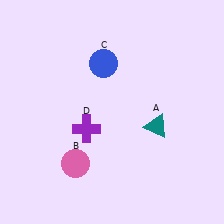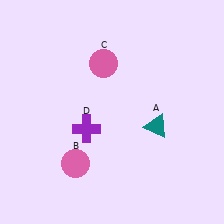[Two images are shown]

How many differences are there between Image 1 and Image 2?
There is 1 difference between the two images.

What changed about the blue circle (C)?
In Image 1, C is blue. In Image 2, it changed to pink.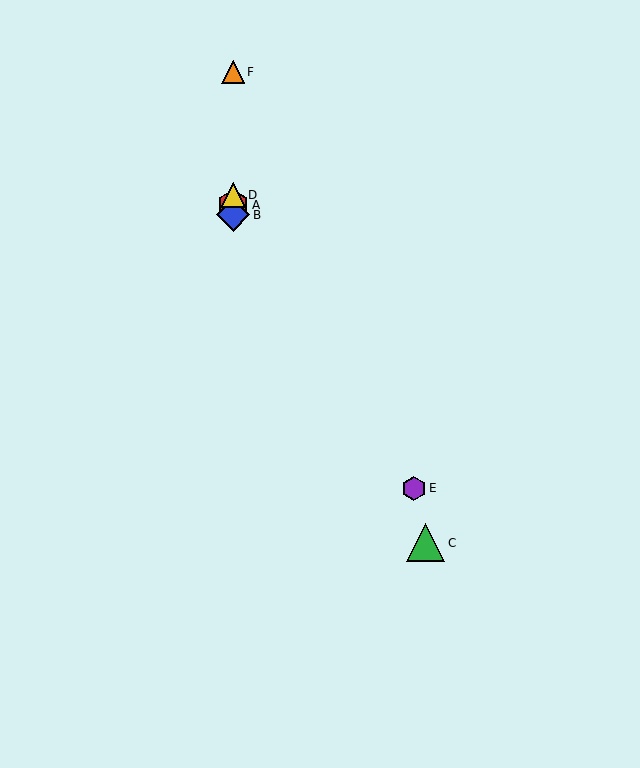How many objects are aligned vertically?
4 objects (A, B, D, F) are aligned vertically.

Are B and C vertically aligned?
No, B is at x≈233 and C is at x≈426.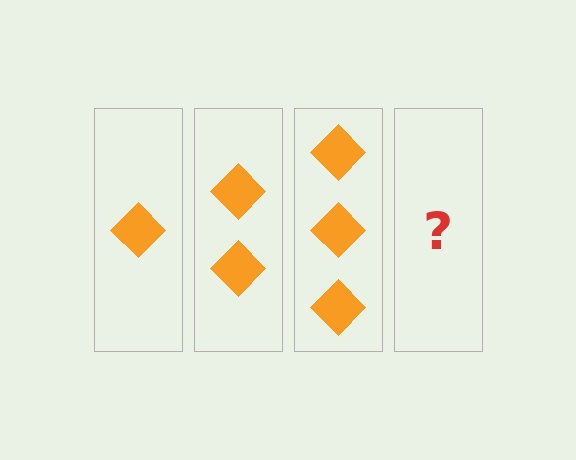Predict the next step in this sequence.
The next step is 4 diamonds.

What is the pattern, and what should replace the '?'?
The pattern is that each step adds one more diamond. The '?' should be 4 diamonds.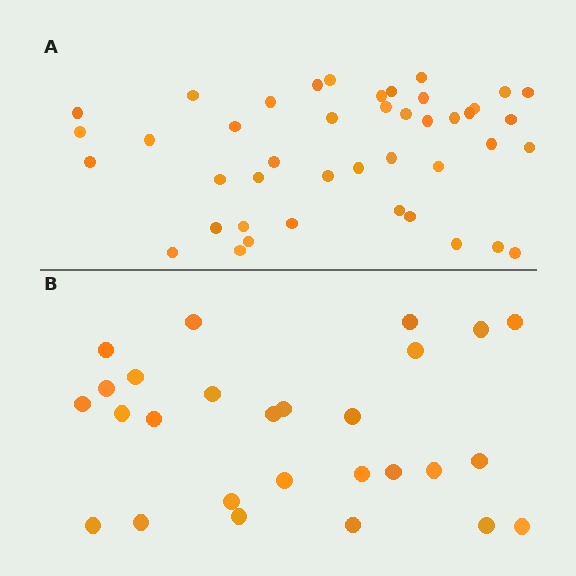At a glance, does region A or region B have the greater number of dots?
Region A (the top region) has more dots.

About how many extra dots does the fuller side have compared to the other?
Region A has approximately 15 more dots than region B.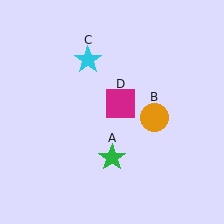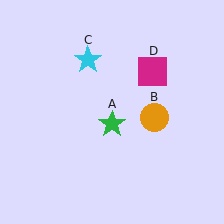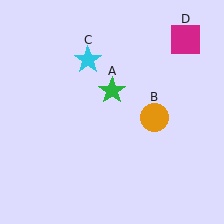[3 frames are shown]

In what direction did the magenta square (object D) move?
The magenta square (object D) moved up and to the right.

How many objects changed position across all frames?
2 objects changed position: green star (object A), magenta square (object D).